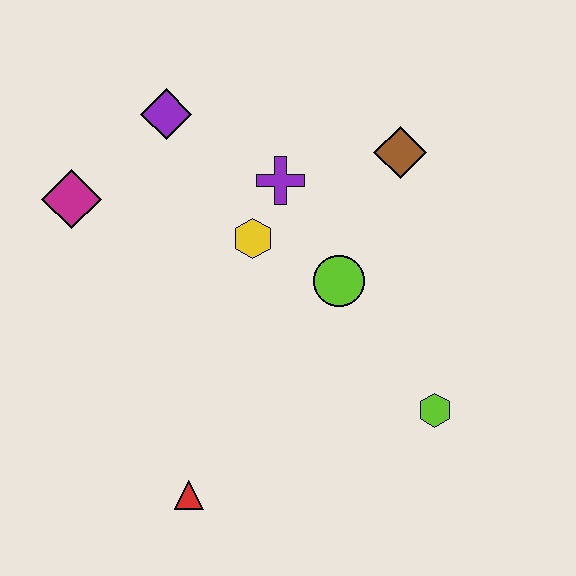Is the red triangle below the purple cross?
Yes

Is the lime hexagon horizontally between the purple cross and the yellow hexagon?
No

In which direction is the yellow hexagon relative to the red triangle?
The yellow hexagon is above the red triangle.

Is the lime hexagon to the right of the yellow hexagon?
Yes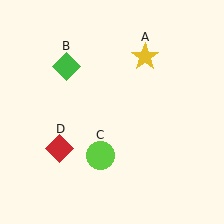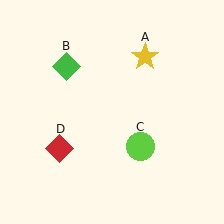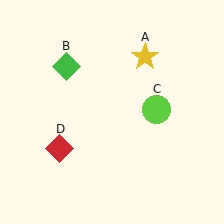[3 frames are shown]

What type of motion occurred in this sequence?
The lime circle (object C) rotated counterclockwise around the center of the scene.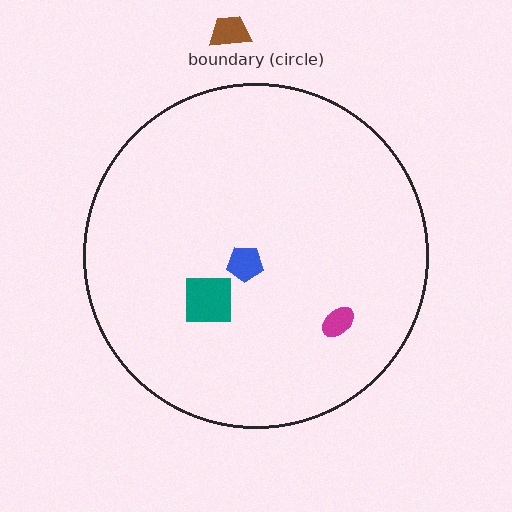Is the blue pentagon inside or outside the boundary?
Inside.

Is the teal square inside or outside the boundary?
Inside.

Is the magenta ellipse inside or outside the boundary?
Inside.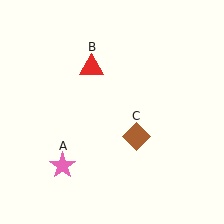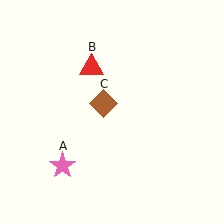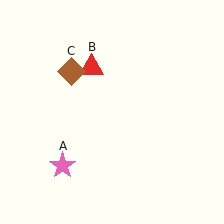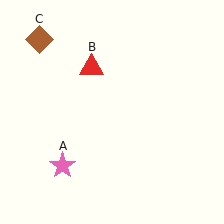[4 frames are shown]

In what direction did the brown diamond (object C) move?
The brown diamond (object C) moved up and to the left.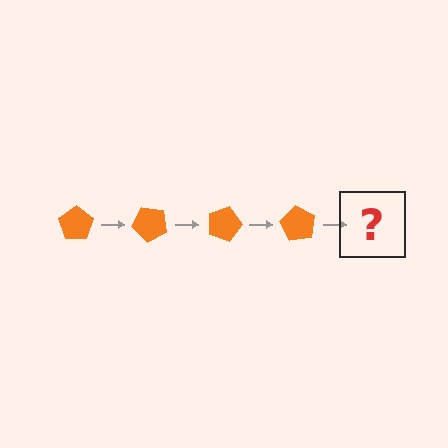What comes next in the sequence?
The next element should be an orange pentagon rotated 180 degrees.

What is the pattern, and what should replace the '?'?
The pattern is that the pentagon rotates 45 degrees each step. The '?' should be an orange pentagon rotated 180 degrees.